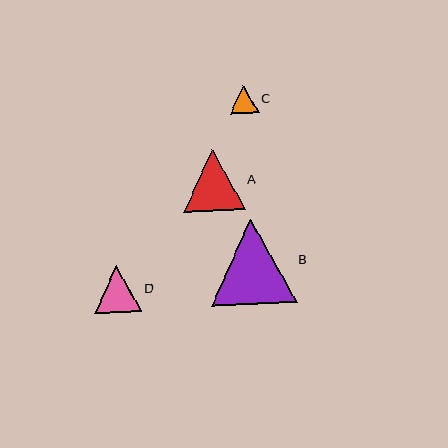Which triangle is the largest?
Triangle B is the largest with a size of approximately 86 pixels.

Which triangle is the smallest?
Triangle C is the smallest with a size of approximately 29 pixels.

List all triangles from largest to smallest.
From largest to smallest: B, A, D, C.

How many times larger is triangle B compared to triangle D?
Triangle B is approximately 1.8 times the size of triangle D.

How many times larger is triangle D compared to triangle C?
Triangle D is approximately 1.7 times the size of triangle C.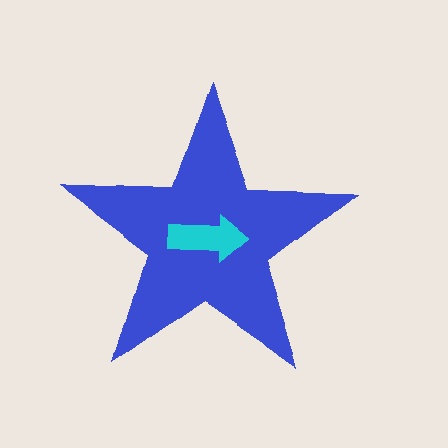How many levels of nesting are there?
2.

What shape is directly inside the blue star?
The cyan arrow.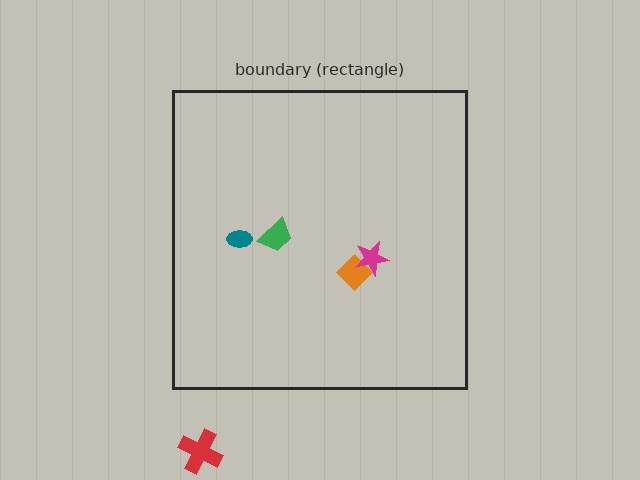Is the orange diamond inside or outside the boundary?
Inside.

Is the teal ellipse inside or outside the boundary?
Inside.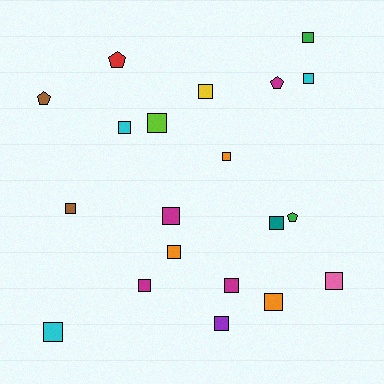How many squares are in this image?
There are 16 squares.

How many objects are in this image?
There are 20 objects.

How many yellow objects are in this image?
There is 1 yellow object.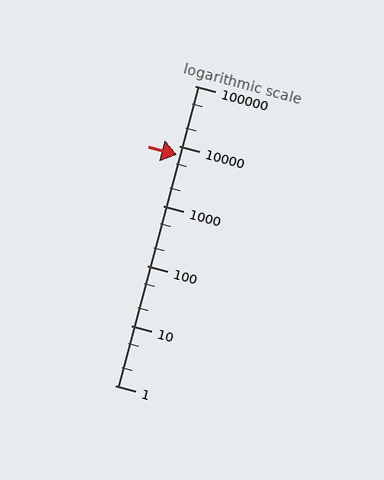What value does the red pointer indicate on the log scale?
The pointer indicates approximately 7100.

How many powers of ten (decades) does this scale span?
The scale spans 5 decades, from 1 to 100000.